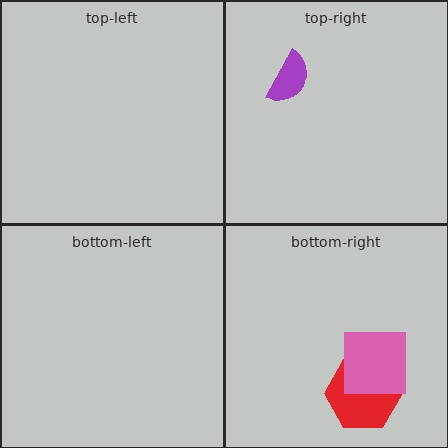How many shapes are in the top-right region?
1.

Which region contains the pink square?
The bottom-right region.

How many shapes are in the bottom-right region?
2.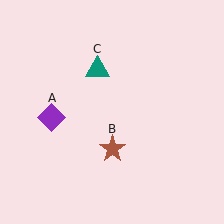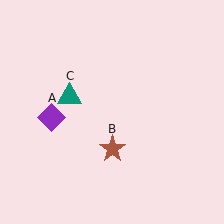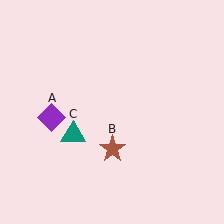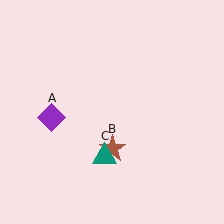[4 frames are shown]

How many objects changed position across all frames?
1 object changed position: teal triangle (object C).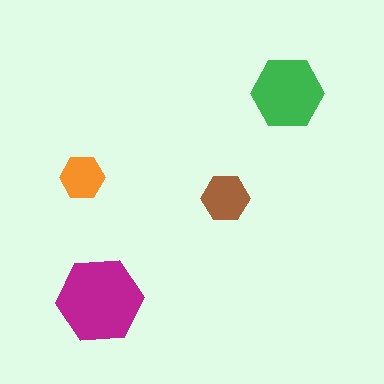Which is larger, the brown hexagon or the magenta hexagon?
The magenta one.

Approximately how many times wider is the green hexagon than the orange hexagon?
About 1.5 times wider.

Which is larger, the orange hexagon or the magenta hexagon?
The magenta one.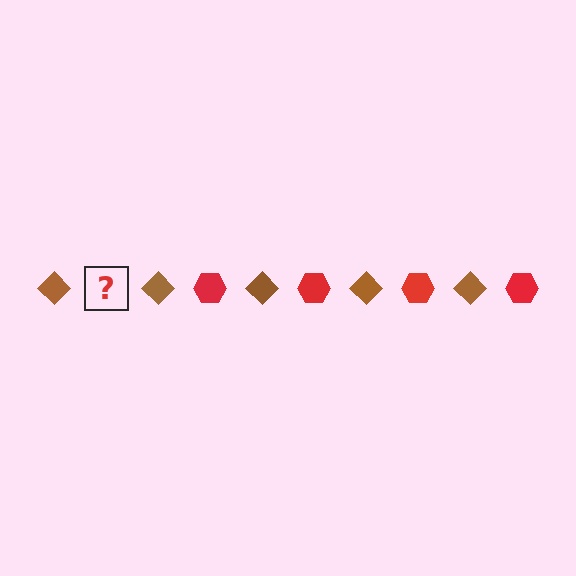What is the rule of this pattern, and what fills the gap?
The rule is that the pattern alternates between brown diamond and red hexagon. The gap should be filled with a red hexagon.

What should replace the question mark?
The question mark should be replaced with a red hexagon.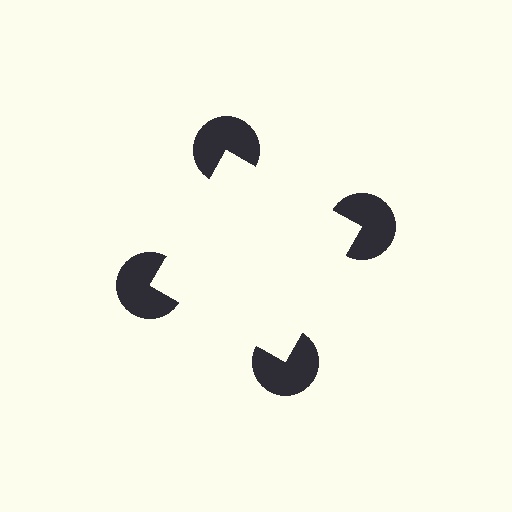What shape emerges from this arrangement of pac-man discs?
An illusory square — its edges are inferred from the aligned wedge cuts in the pac-man discs, not physically drawn.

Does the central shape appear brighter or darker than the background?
It typically appears slightly brighter than the background, even though no actual brightness change is drawn.